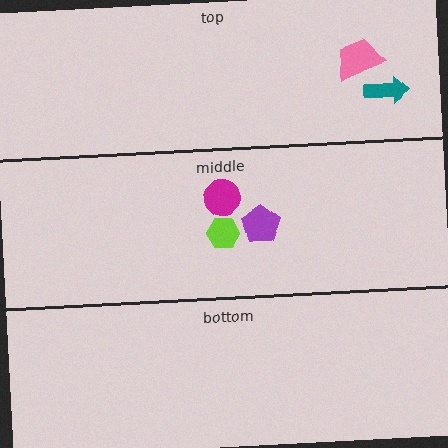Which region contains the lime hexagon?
The middle region.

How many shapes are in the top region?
2.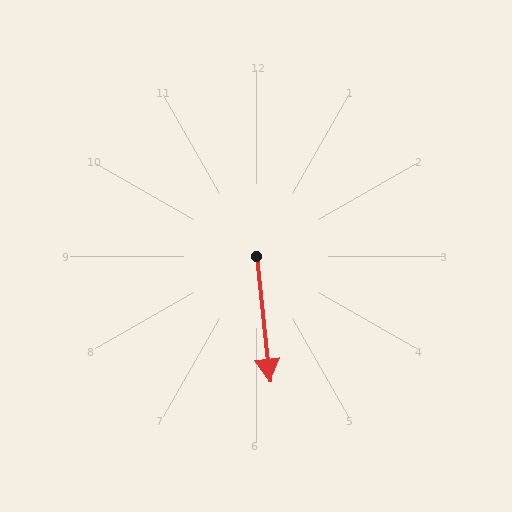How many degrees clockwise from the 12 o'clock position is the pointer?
Approximately 174 degrees.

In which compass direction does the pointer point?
South.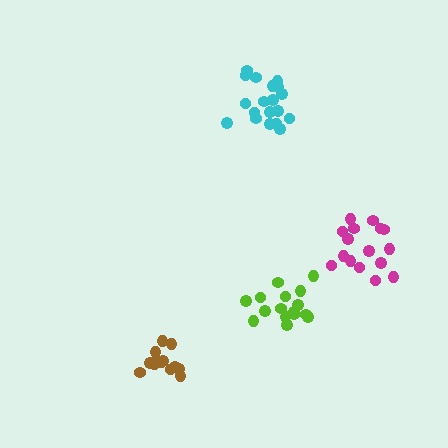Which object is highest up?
The cyan cluster is topmost.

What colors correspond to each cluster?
The clusters are colored: lime, brown, cyan, magenta.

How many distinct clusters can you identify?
There are 4 distinct clusters.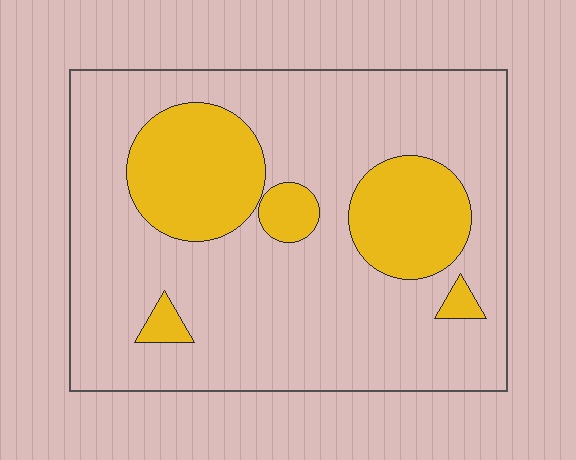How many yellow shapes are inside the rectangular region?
5.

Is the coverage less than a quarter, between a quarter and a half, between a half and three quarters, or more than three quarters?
Less than a quarter.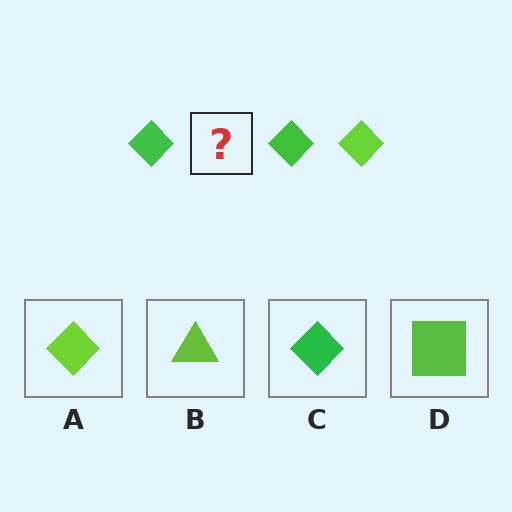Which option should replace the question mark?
Option A.